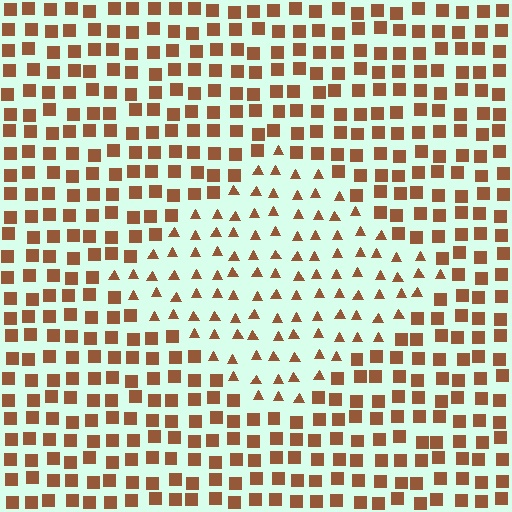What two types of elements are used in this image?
The image uses triangles inside the diamond region and squares outside it.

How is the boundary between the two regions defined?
The boundary is defined by a change in element shape: triangles inside vs. squares outside. All elements share the same color and spacing.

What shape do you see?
I see a diamond.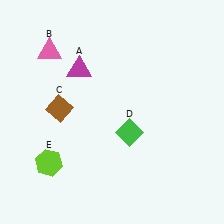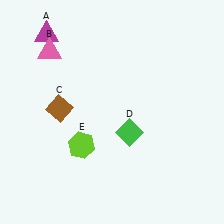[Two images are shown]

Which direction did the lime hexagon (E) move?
The lime hexagon (E) moved right.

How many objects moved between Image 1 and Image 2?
2 objects moved between the two images.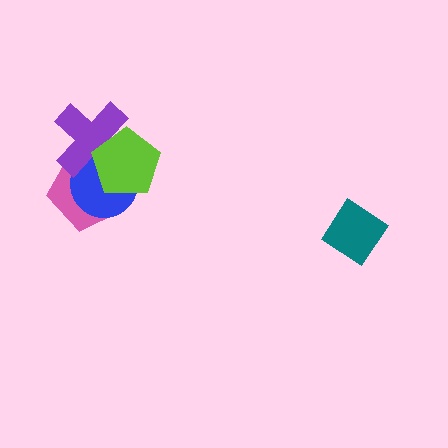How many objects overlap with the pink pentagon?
3 objects overlap with the pink pentagon.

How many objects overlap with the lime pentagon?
3 objects overlap with the lime pentagon.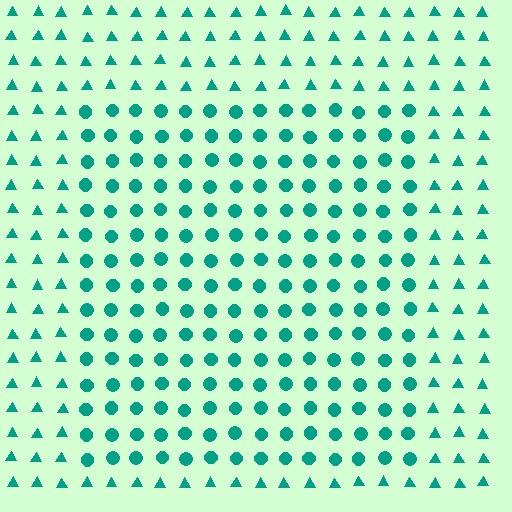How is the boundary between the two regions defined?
The boundary is defined by a change in element shape: circles inside vs. triangles outside. All elements share the same color and spacing.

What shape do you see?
I see a rectangle.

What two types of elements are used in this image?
The image uses circles inside the rectangle region and triangles outside it.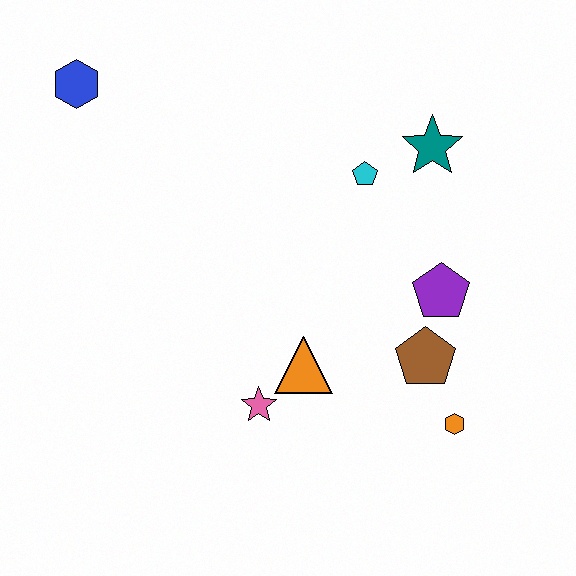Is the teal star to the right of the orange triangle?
Yes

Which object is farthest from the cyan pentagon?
The blue hexagon is farthest from the cyan pentagon.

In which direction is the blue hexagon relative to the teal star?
The blue hexagon is to the left of the teal star.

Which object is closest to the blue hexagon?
The cyan pentagon is closest to the blue hexagon.